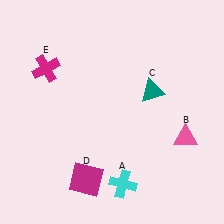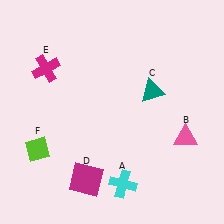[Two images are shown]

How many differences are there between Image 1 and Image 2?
There is 1 difference between the two images.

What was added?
A lime diamond (F) was added in Image 2.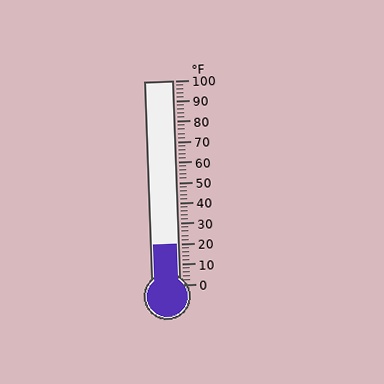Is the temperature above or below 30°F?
The temperature is below 30°F.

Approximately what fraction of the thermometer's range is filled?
The thermometer is filled to approximately 20% of its range.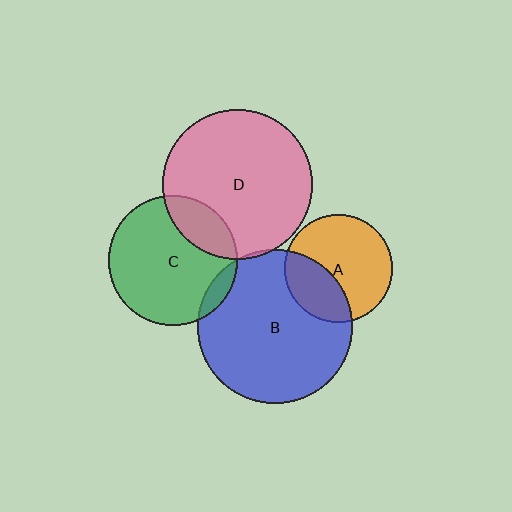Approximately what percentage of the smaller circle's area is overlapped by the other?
Approximately 5%.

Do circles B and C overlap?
Yes.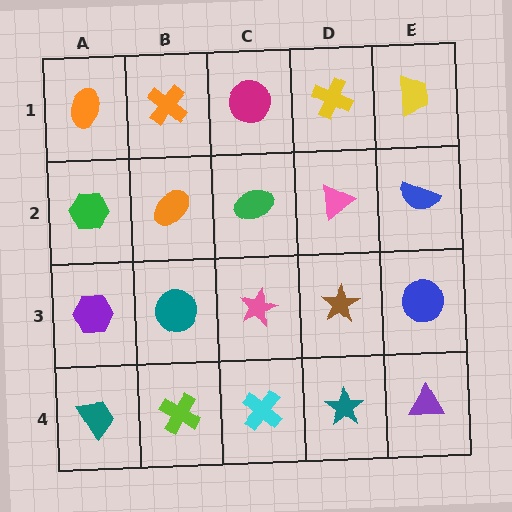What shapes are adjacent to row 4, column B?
A teal circle (row 3, column B), a teal trapezoid (row 4, column A), a cyan cross (row 4, column C).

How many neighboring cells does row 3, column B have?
4.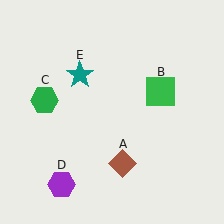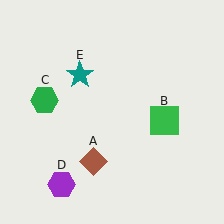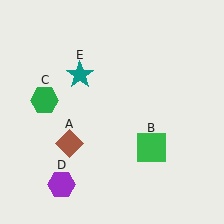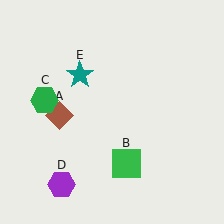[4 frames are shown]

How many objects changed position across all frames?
2 objects changed position: brown diamond (object A), green square (object B).